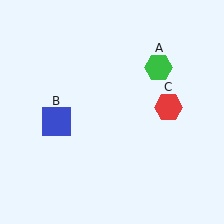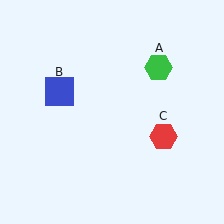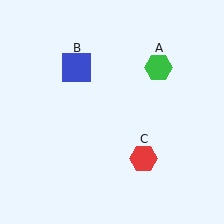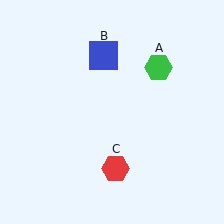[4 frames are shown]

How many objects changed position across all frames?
2 objects changed position: blue square (object B), red hexagon (object C).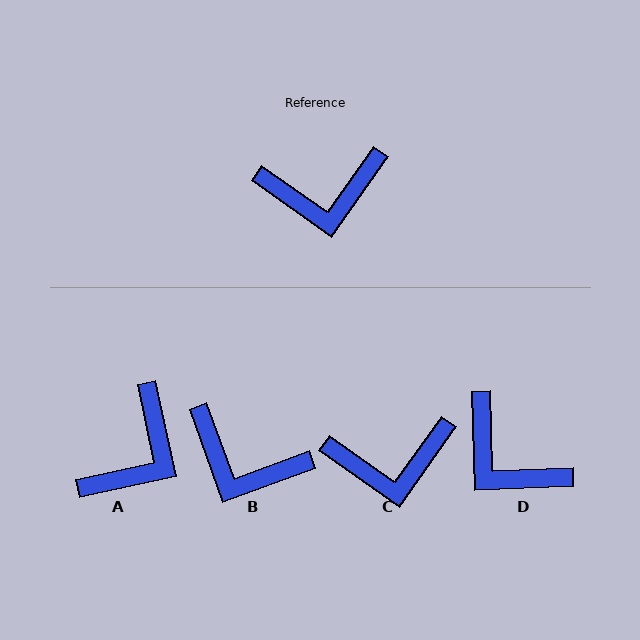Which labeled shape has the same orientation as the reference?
C.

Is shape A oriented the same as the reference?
No, it is off by about 47 degrees.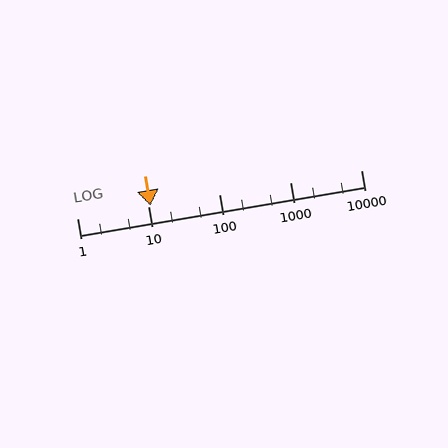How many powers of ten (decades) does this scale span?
The scale spans 4 decades, from 1 to 10000.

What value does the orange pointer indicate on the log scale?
The pointer indicates approximately 11.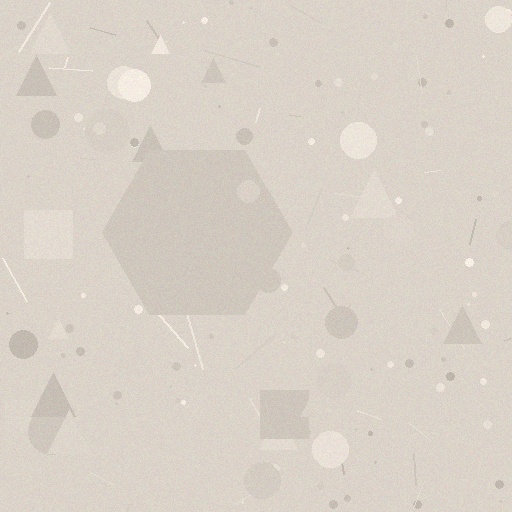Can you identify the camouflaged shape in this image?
The camouflaged shape is a hexagon.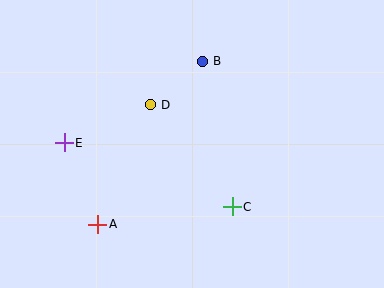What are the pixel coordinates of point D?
Point D is at (150, 105).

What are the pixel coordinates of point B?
Point B is at (202, 61).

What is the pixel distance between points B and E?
The distance between B and E is 160 pixels.